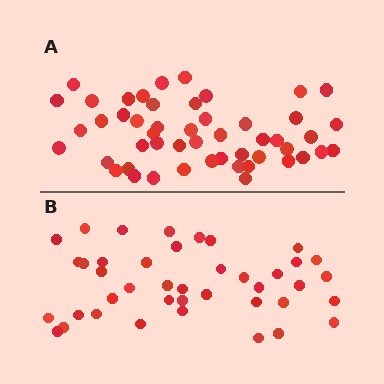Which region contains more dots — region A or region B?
Region A (the top region) has more dots.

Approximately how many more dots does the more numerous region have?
Region A has roughly 8 or so more dots than region B.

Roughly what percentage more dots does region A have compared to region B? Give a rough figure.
About 20% more.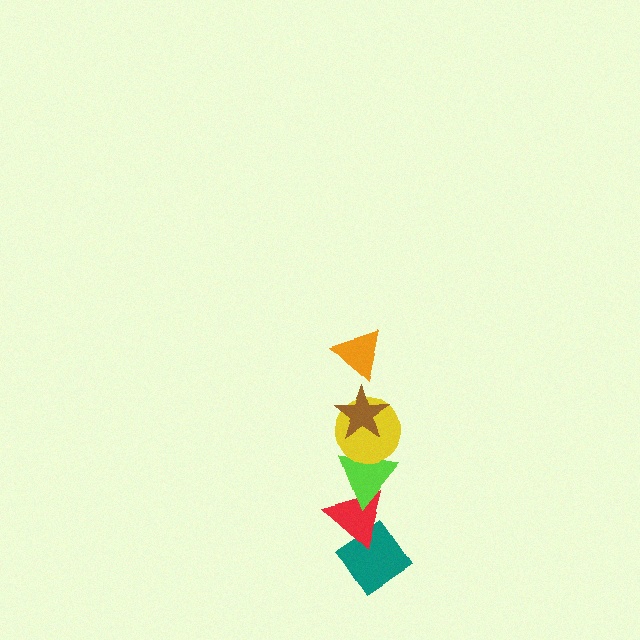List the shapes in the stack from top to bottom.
From top to bottom: the orange triangle, the brown star, the yellow circle, the lime triangle, the red triangle, the teal diamond.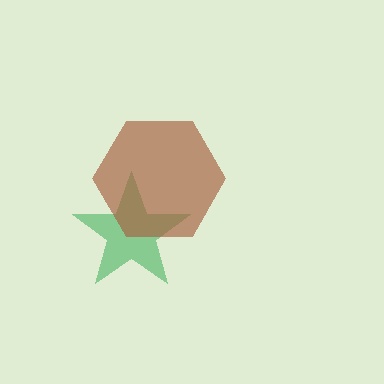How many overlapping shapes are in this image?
There are 2 overlapping shapes in the image.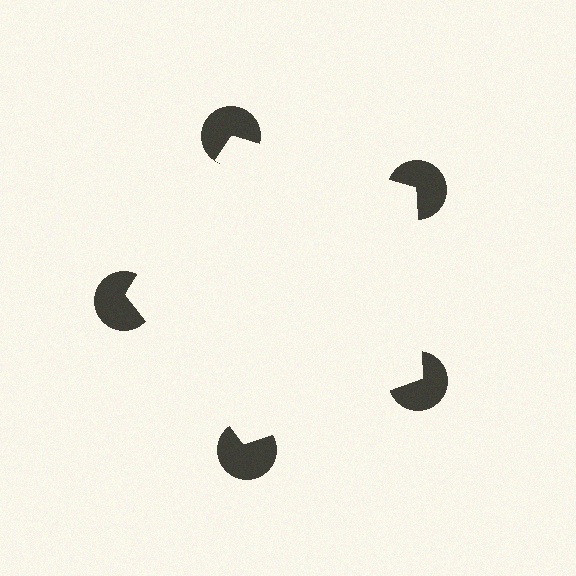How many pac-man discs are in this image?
There are 5 — one at each vertex of the illusory pentagon.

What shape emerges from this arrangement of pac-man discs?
An illusory pentagon — its edges are inferred from the aligned wedge cuts in the pac-man discs, not physically drawn.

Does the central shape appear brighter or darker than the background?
It typically appears slightly brighter than the background, even though no actual brightness change is drawn.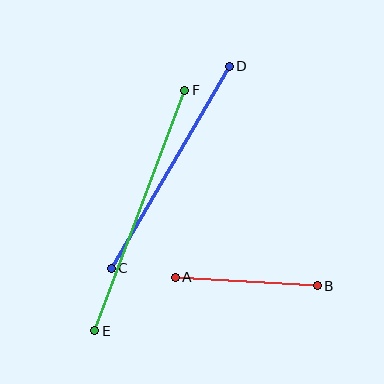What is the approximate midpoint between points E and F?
The midpoint is at approximately (140, 211) pixels.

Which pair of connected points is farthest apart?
Points E and F are farthest apart.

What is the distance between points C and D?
The distance is approximately 234 pixels.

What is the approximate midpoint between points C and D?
The midpoint is at approximately (170, 167) pixels.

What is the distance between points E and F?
The distance is approximately 257 pixels.